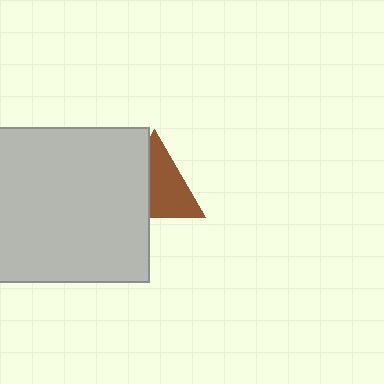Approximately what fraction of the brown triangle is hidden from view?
Roughly 41% of the brown triangle is hidden behind the light gray square.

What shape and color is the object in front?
The object in front is a light gray square.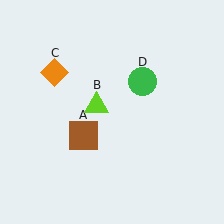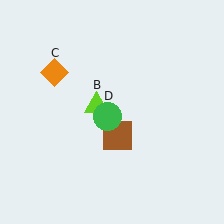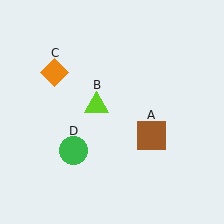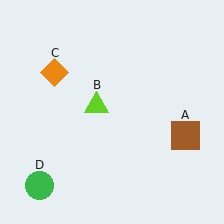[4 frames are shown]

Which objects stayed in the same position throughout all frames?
Lime triangle (object B) and orange diamond (object C) remained stationary.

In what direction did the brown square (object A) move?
The brown square (object A) moved right.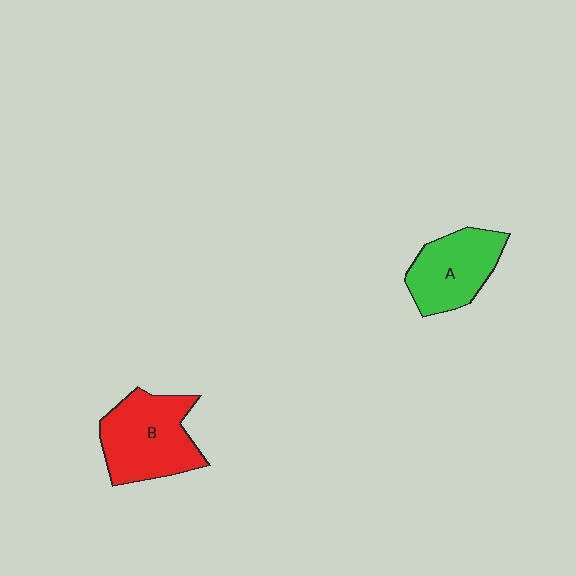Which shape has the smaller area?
Shape A (green).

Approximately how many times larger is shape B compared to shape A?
Approximately 1.2 times.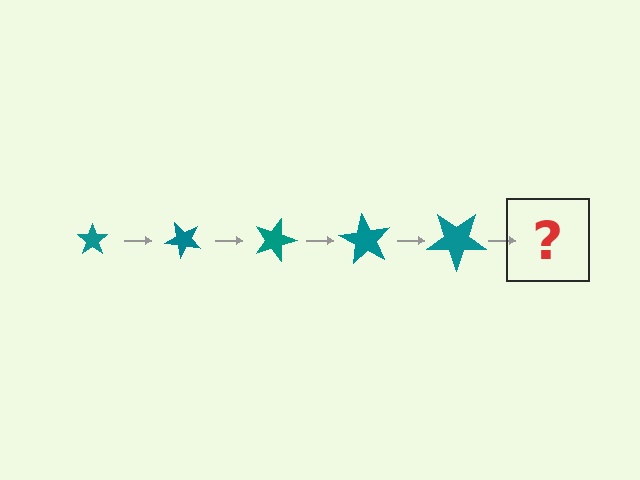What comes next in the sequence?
The next element should be a star, larger than the previous one and rotated 225 degrees from the start.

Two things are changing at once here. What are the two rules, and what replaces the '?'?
The two rules are that the star grows larger each step and it rotates 45 degrees each step. The '?' should be a star, larger than the previous one and rotated 225 degrees from the start.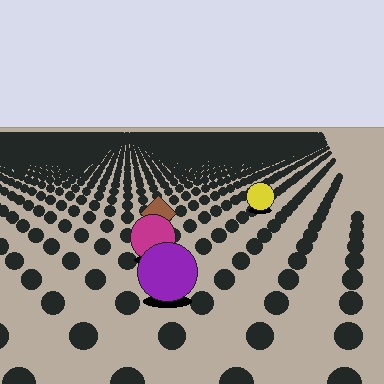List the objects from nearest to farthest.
From nearest to farthest: the purple circle, the magenta circle, the brown diamond, the yellow circle.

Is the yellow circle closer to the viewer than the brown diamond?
No. The brown diamond is closer — you can tell from the texture gradient: the ground texture is coarser near it.